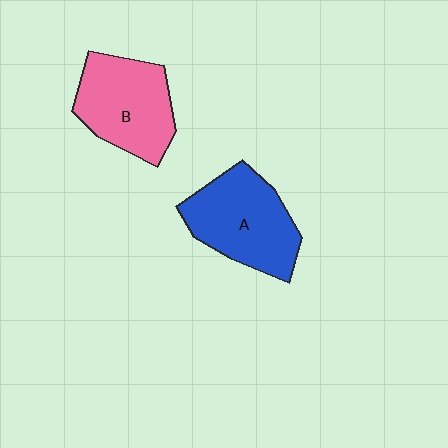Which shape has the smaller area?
Shape B (pink).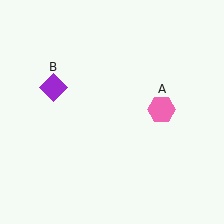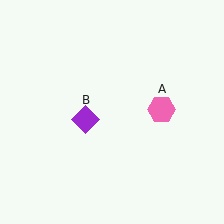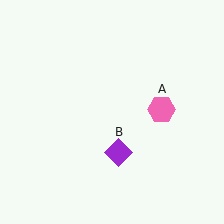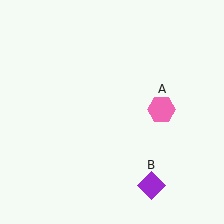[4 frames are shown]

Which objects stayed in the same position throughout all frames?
Pink hexagon (object A) remained stationary.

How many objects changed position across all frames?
1 object changed position: purple diamond (object B).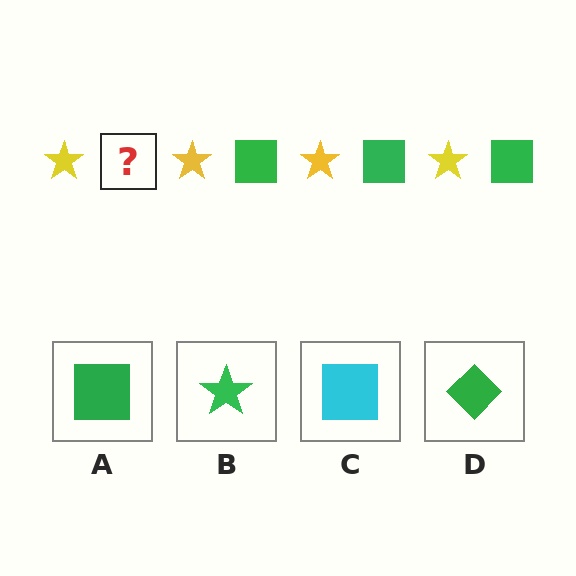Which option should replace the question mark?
Option A.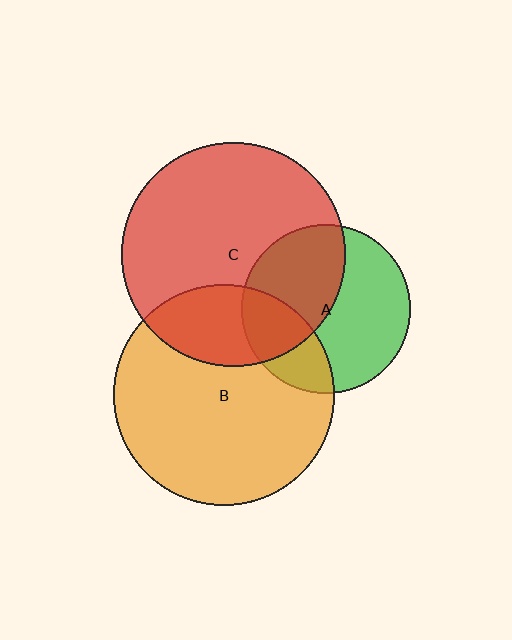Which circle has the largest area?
Circle C (red).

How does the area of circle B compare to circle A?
Approximately 1.7 times.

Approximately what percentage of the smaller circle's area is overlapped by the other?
Approximately 25%.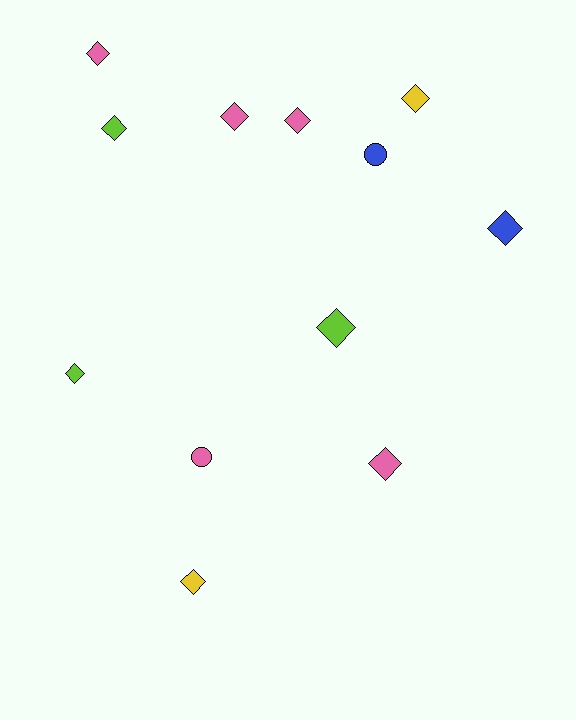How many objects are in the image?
There are 12 objects.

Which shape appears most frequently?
Diamond, with 10 objects.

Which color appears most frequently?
Pink, with 5 objects.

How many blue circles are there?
There is 1 blue circle.